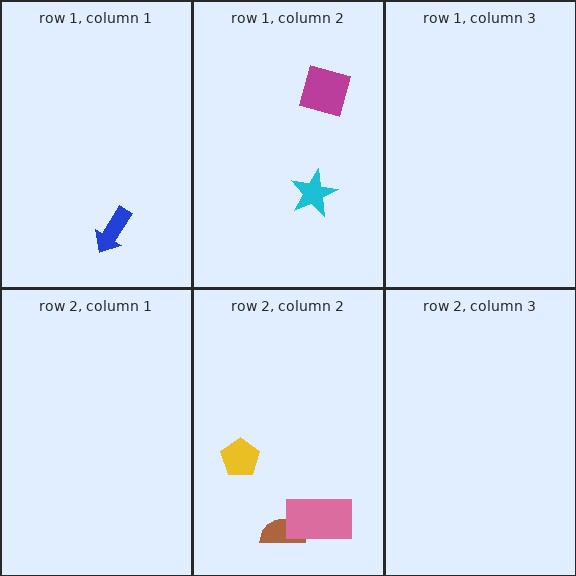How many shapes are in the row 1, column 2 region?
2.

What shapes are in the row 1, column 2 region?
The cyan star, the magenta square.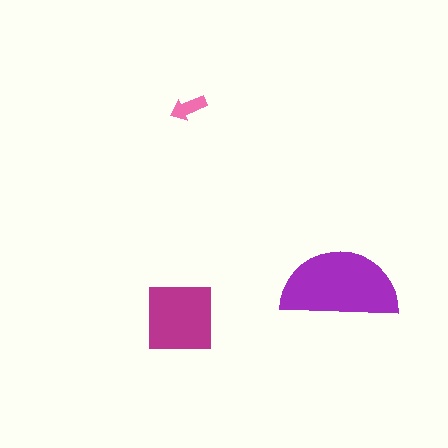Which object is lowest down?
The magenta square is bottommost.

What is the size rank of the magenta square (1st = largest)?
2nd.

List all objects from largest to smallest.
The purple semicircle, the magenta square, the pink arrow.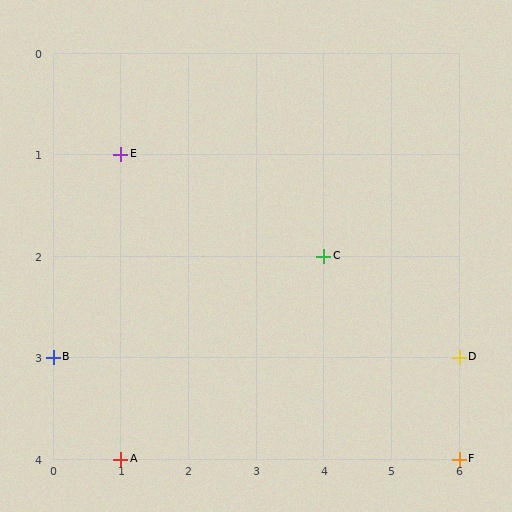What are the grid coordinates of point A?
Point A is at grid coordinates (1, 4).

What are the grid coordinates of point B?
Point B is at grid coordinates (0, 3).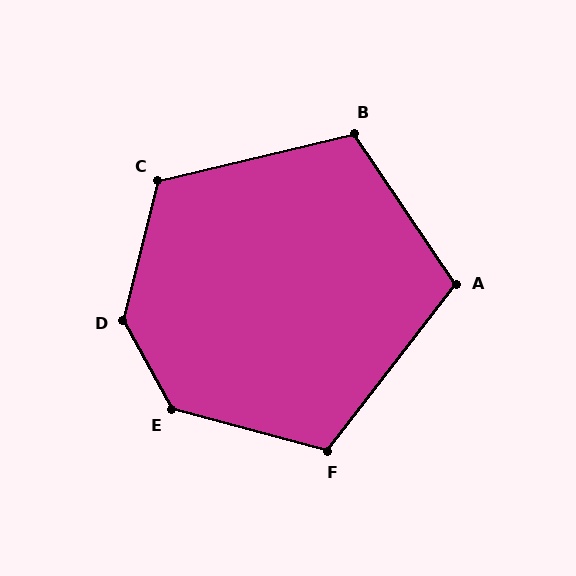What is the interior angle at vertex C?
Approximately 118 degrees (obtuse).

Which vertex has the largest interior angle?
D, at approximately 137 degrees.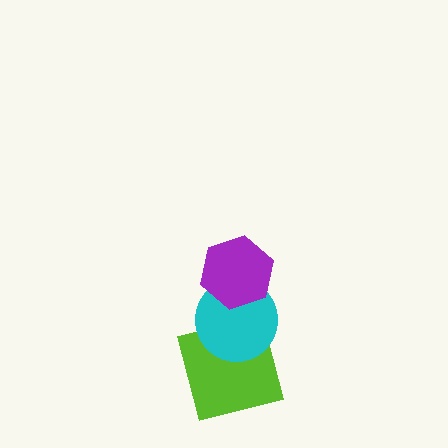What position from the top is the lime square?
The lime square is 3rd from the top.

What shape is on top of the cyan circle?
The purple hexagon is on top of the cyan circle.